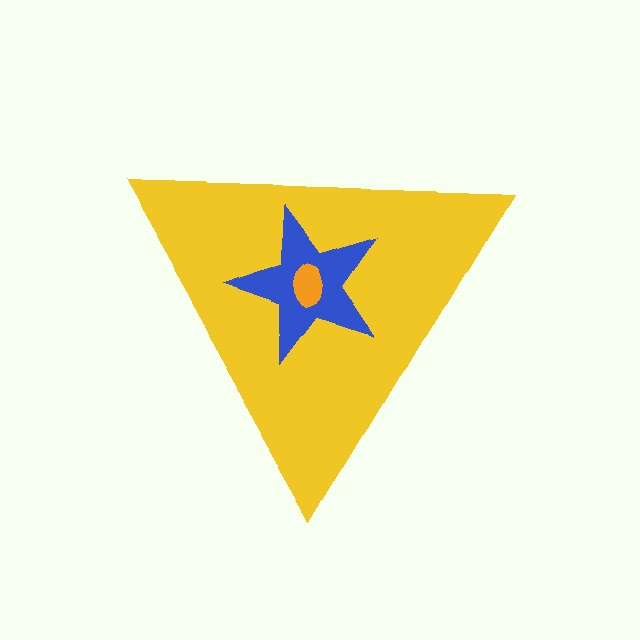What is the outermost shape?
The yellow triangle.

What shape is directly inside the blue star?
The orange ellipse.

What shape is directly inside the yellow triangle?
The blue star.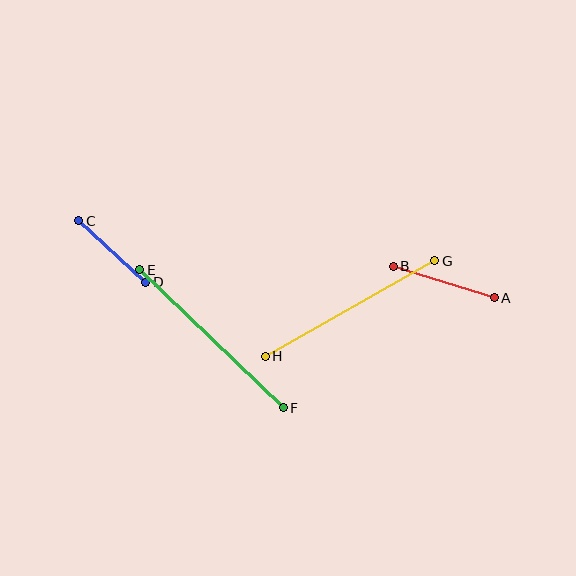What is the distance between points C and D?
The distance is approximately 91 pixels.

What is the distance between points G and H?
The distance is approximately 195 pixels.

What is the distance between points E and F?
The distance is approximately 199 pixels.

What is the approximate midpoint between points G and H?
The midpoint is at approximately (350, 309) pixels.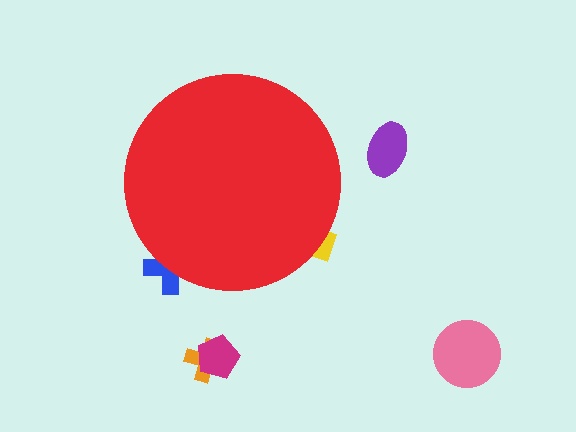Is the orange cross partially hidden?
No, the orange cross is fully visible.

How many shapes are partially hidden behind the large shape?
2 shapes are partially hidden.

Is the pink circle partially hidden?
No, the pink circle is fully visible.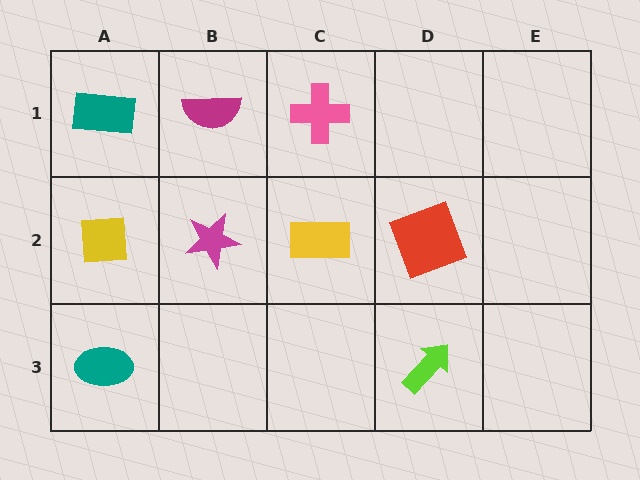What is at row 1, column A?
A teal rectangle.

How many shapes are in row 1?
3 shapes.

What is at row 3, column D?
A lime arrow.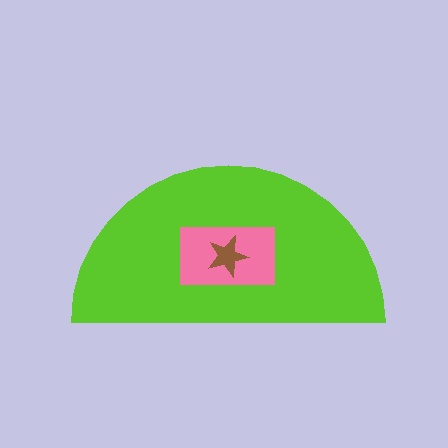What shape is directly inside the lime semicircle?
The pink rectangle.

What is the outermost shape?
The lime semicircle.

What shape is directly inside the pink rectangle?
The brown star.